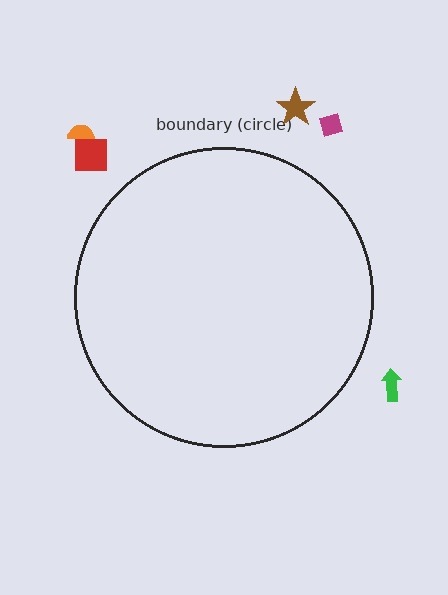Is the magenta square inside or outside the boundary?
Outside.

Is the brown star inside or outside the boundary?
Outside.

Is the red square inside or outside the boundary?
Outside.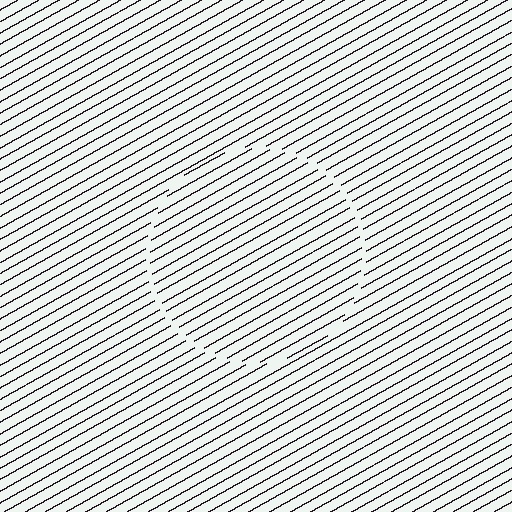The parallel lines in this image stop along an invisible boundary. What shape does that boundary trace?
An illusory circle. The interior of the shape contains the same grating, shifted by half a period — the contour is defined by the phase discontinuity where line-ends from the inner and outer gratings abut.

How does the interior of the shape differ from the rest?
The interior of the shape contains the same grating, shifted by half a period — the contour is defined by the phase discontinuity where line-ends from the inner and outer gratings abut.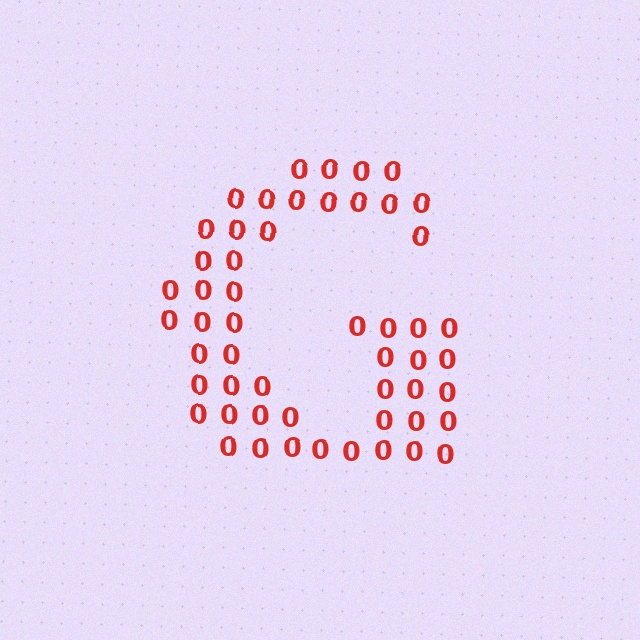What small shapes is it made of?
It is made of small digit 0's.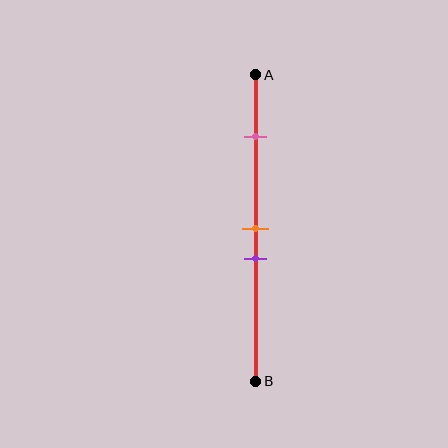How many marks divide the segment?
There are 3 marks dividing the segment.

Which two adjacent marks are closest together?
The orange and purple marks are the closest adjacent pair.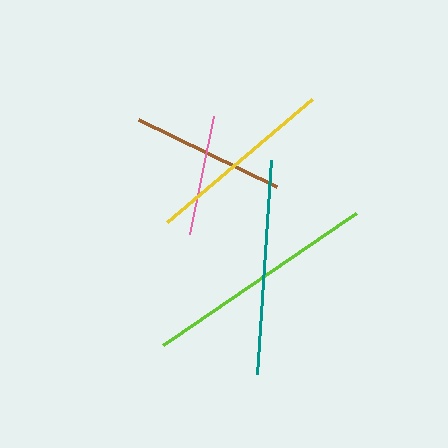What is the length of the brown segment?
The brown segment is approximately 153 pixels long.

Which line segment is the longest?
The lime line is the longest at approximately 234 pixels.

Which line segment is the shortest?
The pink line is the shortest at approximately 120 pixels.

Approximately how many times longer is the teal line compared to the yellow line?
The teal line is approximately 1.1 times the length of the yellow line.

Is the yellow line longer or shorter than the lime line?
The lime line is longer than the yellow line.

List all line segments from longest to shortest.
From longest to shortest: lime, teal, yellow, brown, pink.